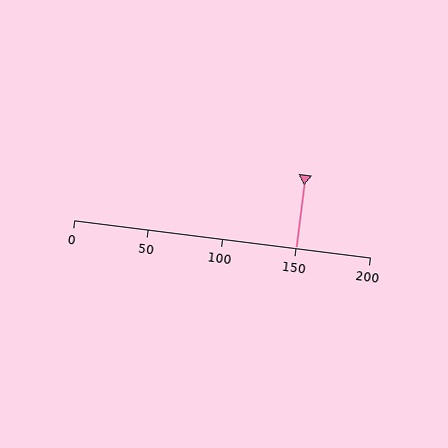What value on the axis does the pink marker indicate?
The marker indicates approximately 150.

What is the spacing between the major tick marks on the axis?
The major ticks are spaced 50 apart.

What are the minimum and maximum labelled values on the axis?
The axis runs from 0 to 200.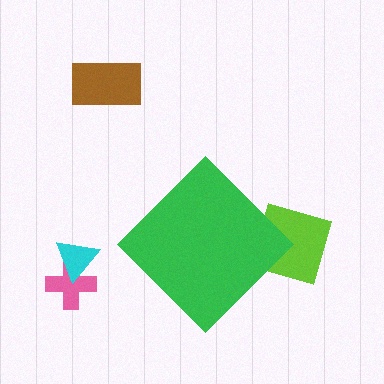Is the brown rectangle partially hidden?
No, the brown rectangle is fully visible.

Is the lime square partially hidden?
Yes, the lime square is partially hidden behind the green diamond.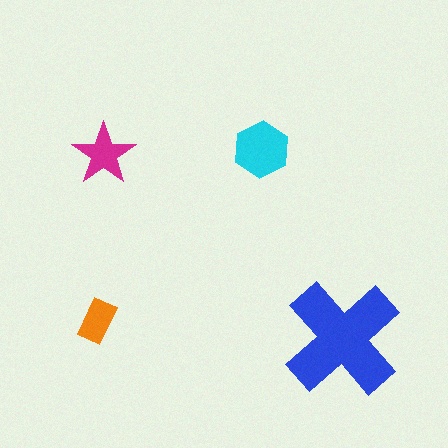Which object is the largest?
The blue cross.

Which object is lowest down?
The blue cross is bottommost.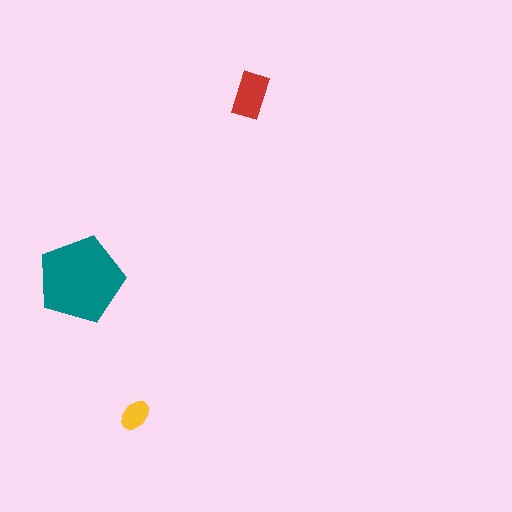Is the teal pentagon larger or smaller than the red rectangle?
Larger.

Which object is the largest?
The teal pentagon.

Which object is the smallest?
The yellow ellipse.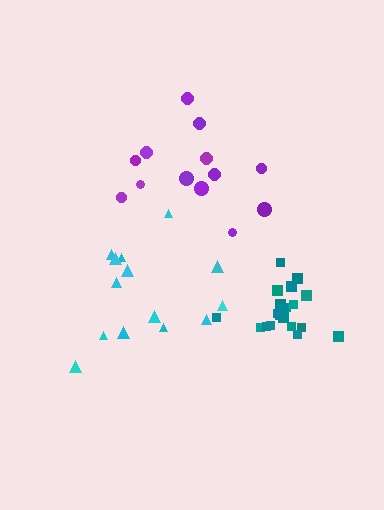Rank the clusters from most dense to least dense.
teal, cyan, purple.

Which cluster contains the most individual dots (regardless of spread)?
Teal (20).